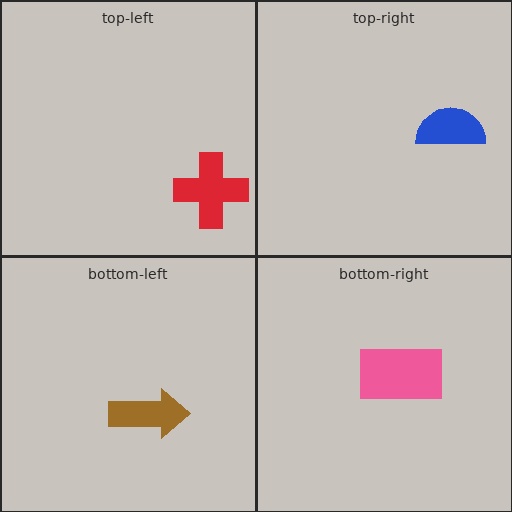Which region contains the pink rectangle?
The bottom-right region.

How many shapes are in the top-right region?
1.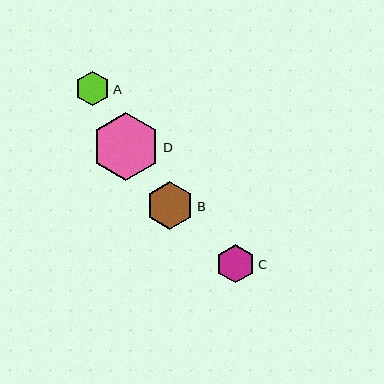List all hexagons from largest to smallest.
From largest to smallest: D, B, C, A.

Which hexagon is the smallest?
Hexagon A is the smallest with a size of approximately 35 pixels.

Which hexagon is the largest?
Hexagon D is the largest with a size of approximately 68 pixels.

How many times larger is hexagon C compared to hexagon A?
Hexagon C is approximately 1.1 times the size of hexagon A.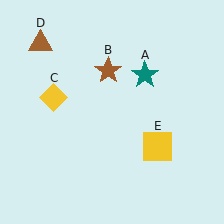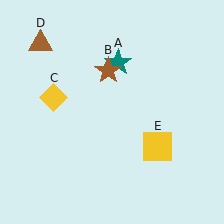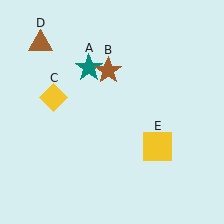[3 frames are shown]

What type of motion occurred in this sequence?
The teal star (object A) rotated counterclockwise around the center of the scene.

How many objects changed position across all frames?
1 object changed position: teal star (object A).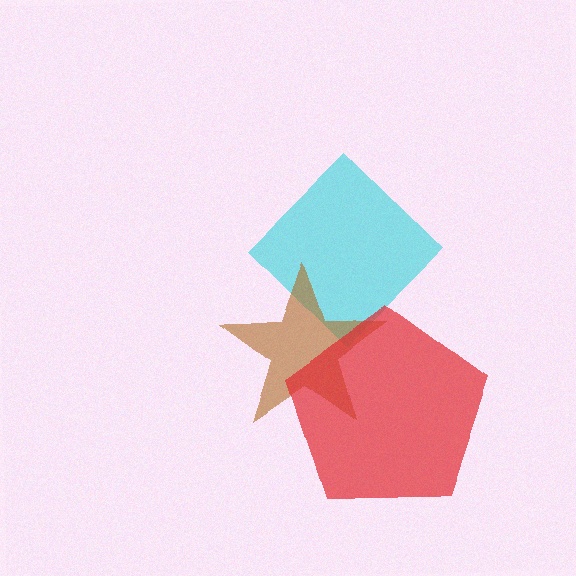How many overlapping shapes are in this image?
There are 3 overlapping shapes in the image.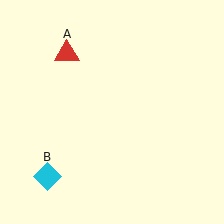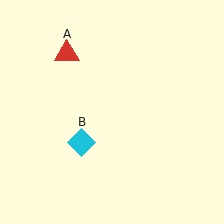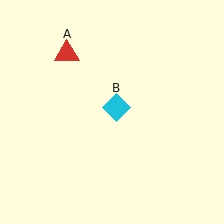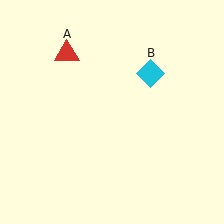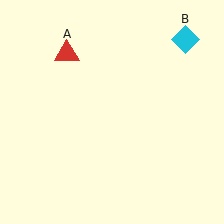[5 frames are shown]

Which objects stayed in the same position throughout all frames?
Red triangle (object A) remained stationary.